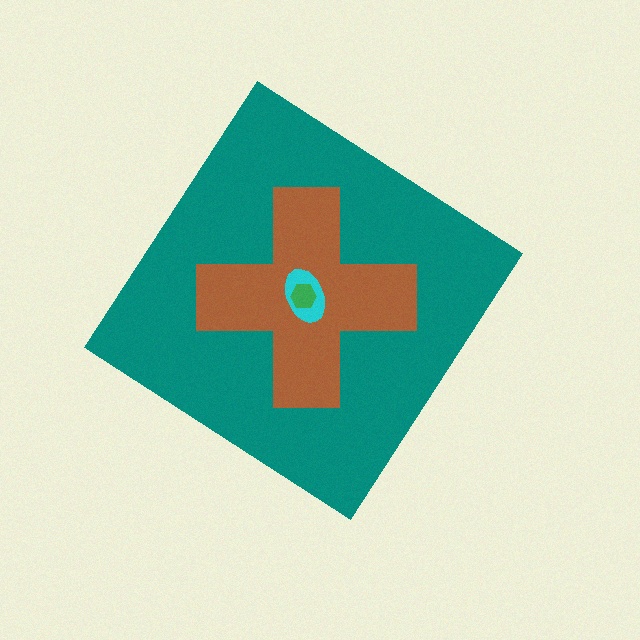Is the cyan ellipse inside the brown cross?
Yes.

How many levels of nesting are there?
4.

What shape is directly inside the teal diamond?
The brown cross.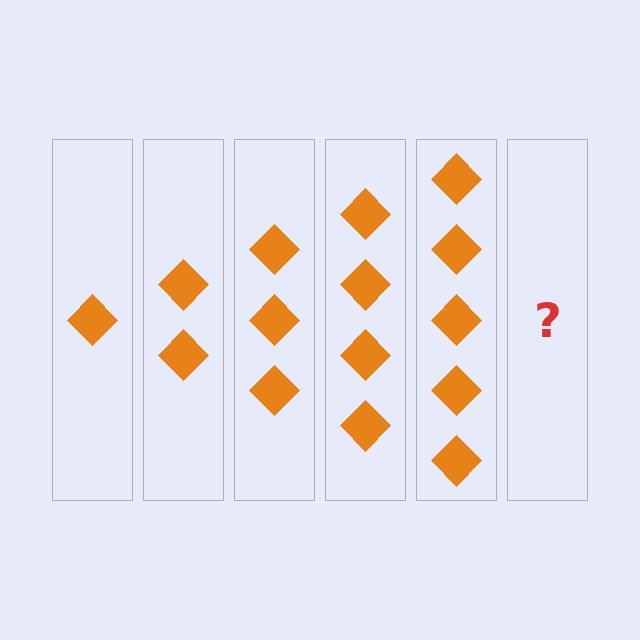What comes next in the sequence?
The next element should be 6 diamonds.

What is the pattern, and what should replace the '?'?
The pattern is that each step adds one more diamond. The '?' should be 6 diamonds.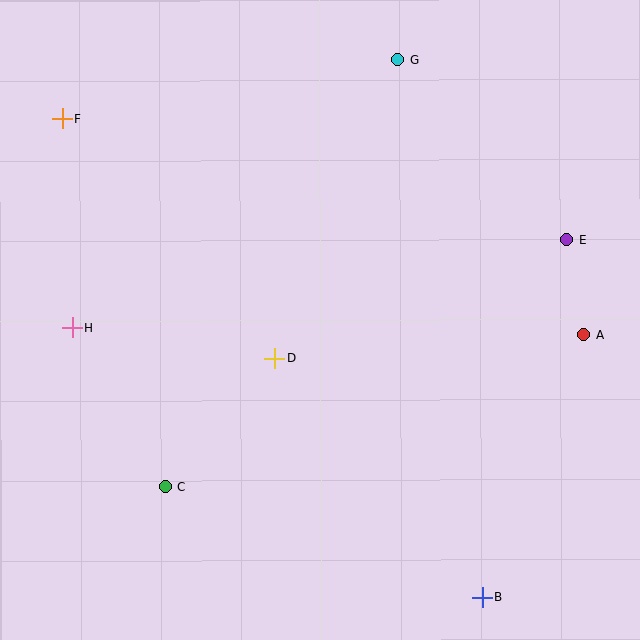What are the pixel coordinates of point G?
Point G is at (398, 59).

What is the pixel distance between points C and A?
The distance between C and A is 446 pixels.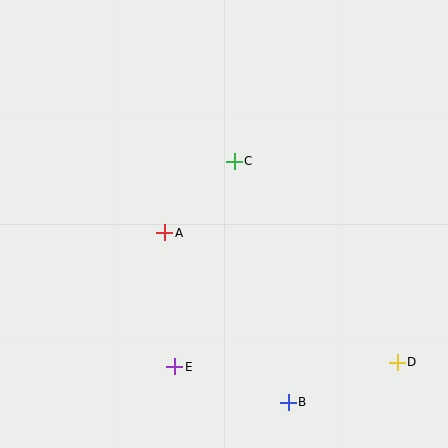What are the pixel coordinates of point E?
Point E is at (175, 367).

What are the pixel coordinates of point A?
Point A is at (165, 233).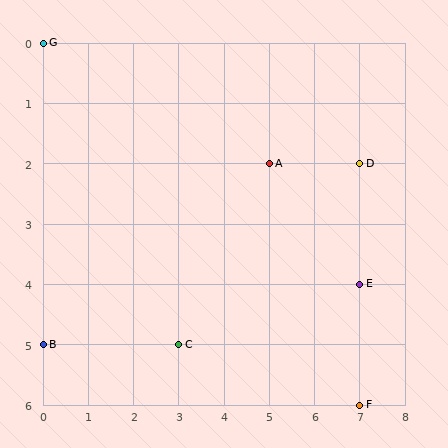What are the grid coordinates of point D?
Point D is at grid coordinates (7, 2).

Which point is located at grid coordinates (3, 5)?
Point C is at (3, 5).